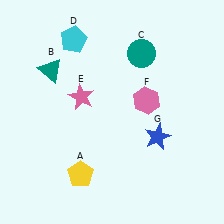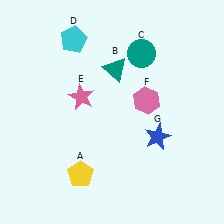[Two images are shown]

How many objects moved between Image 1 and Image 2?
1 object moved between the two images.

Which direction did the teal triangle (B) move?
The teal triangle (B) moved right.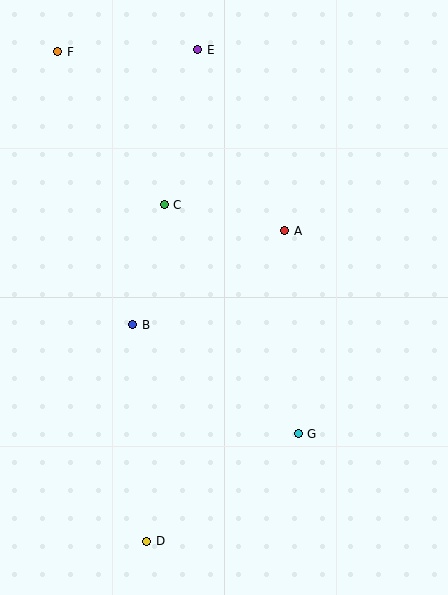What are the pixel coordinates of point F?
Point F is at (58, 52).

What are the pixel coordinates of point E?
Point E is at (198, 50).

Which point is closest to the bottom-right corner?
Point G is closest to the bottom-right corner.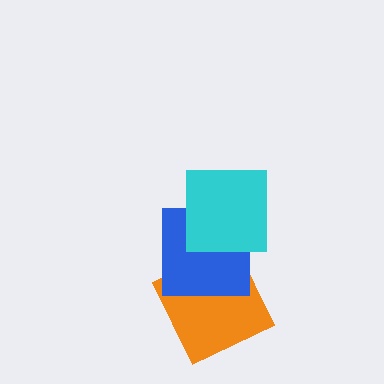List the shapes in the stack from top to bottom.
From top to bottom: the cyan square, the blue square, the orange square.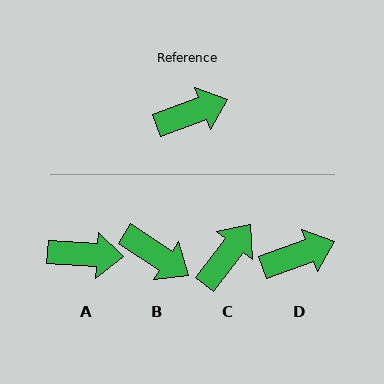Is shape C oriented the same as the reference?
No, it is off by about 33 degrees.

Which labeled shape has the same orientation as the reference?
D.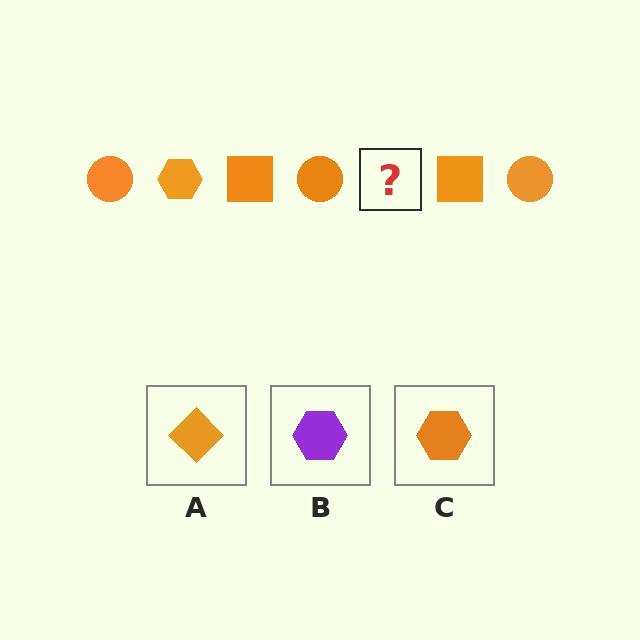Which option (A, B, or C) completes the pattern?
C.